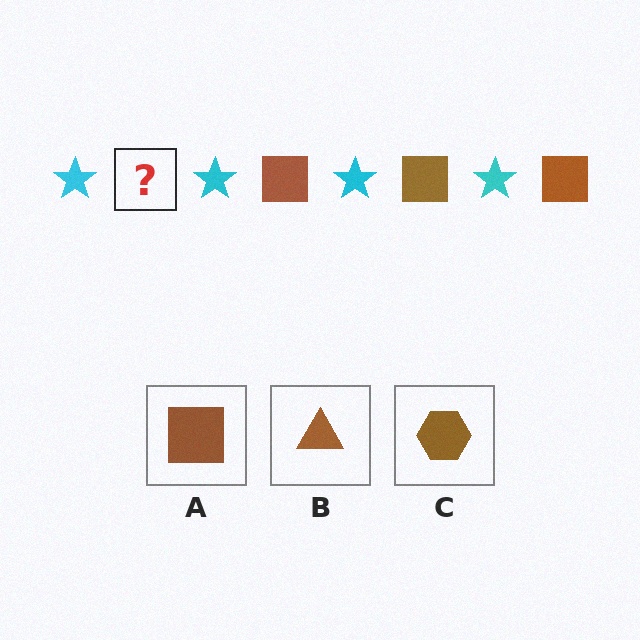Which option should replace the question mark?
Option A.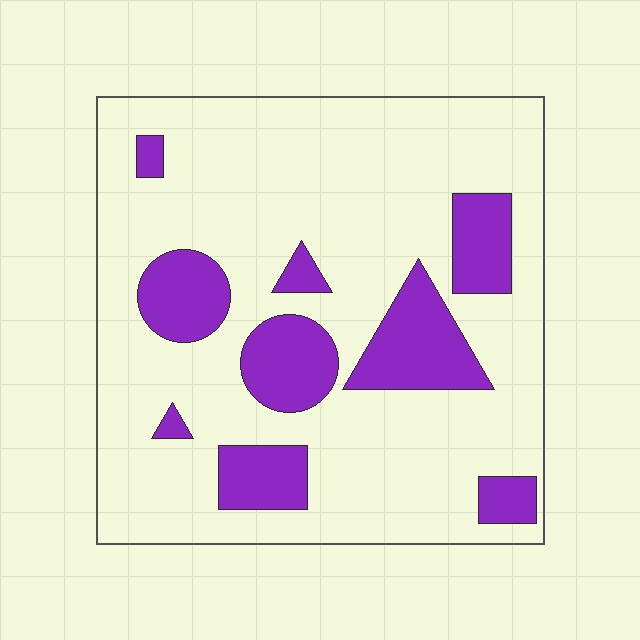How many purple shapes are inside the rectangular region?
9.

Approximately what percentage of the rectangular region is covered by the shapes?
Approximately 20%.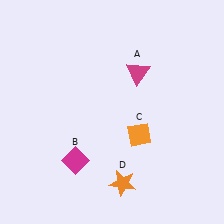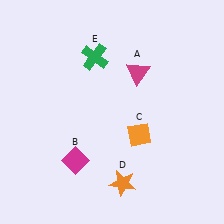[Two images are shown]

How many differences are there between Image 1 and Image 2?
There is 1 difference between the two images.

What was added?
A green cross (E) was added in Image 2.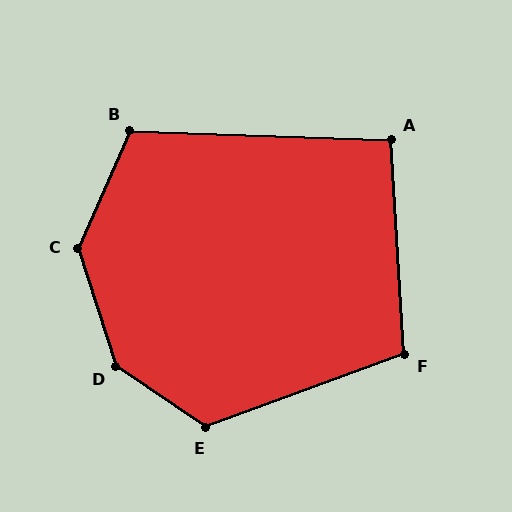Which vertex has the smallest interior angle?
A, at approximately 96 degrees.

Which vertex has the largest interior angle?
D, at approximately 142 degrees.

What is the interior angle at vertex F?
Approximately 107 degrees (obtuse).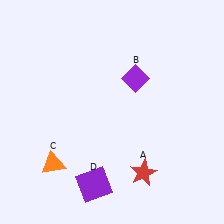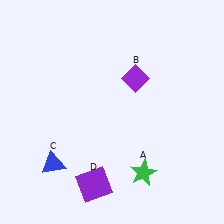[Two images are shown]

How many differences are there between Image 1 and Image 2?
There are 2 differences between the two images.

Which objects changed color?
A changed from red to green. C changed from orange to blue.